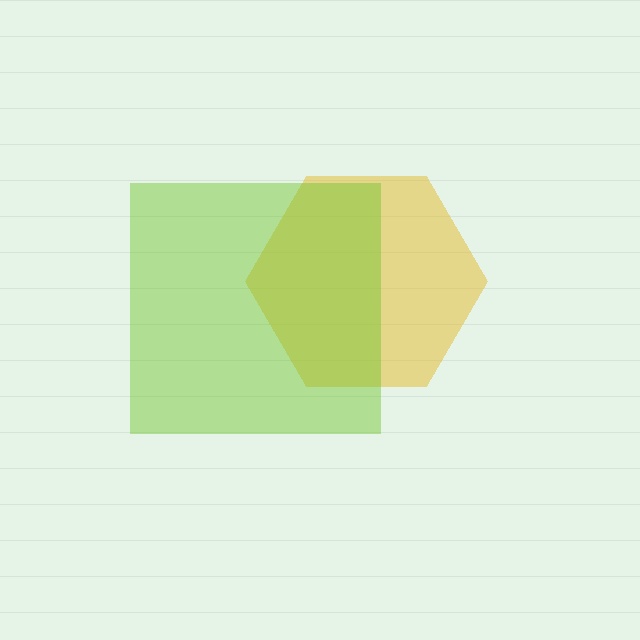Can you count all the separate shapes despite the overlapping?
Yes, there are 2 separate shapes.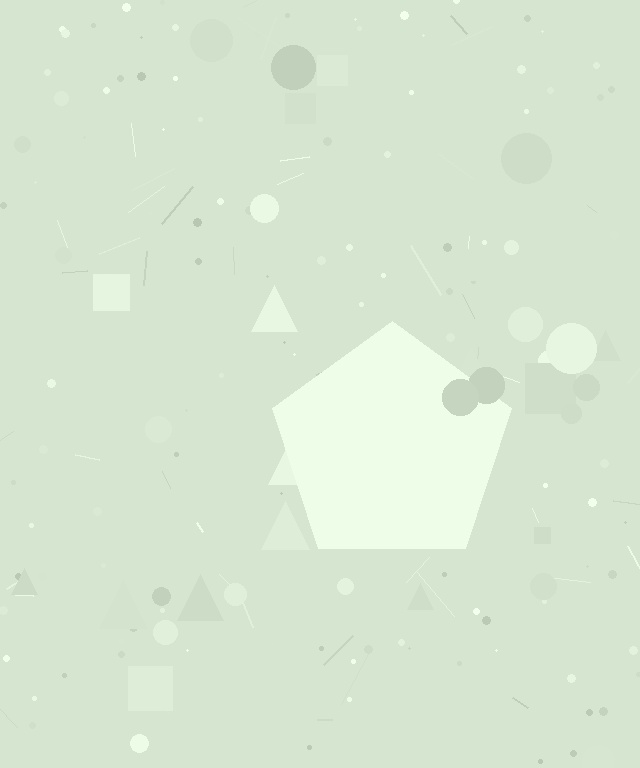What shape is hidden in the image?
A pentagon is hidden in the image.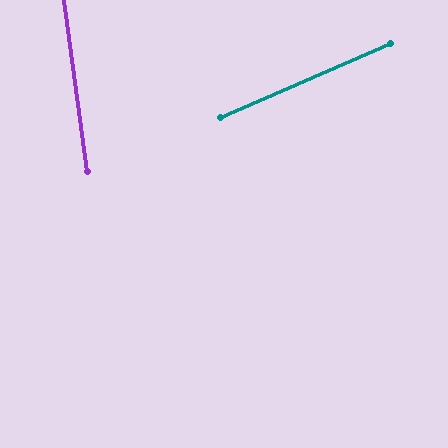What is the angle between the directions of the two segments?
Approximately 74 degrees.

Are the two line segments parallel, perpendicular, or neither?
Neither parallel nor perpendicular — they differ by about 74°.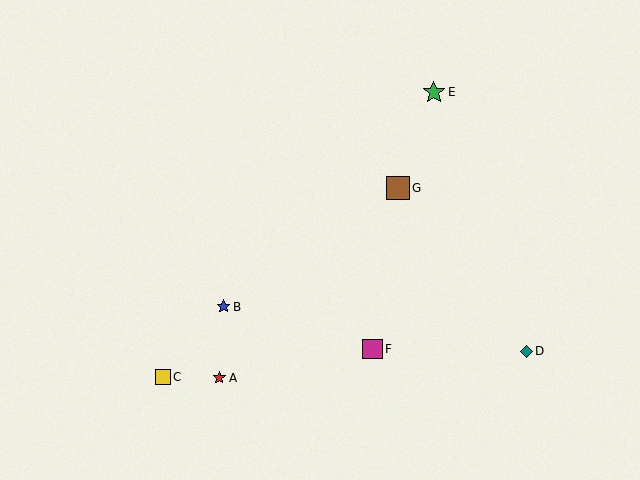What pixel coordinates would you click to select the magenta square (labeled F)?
Click at (372, 349) to select the magenta square F.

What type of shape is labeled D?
Shape D is a teal diamond.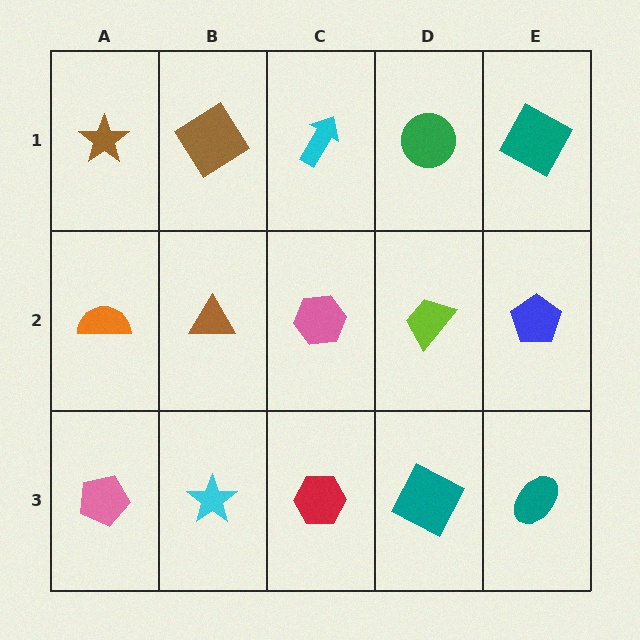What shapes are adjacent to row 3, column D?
A lime trapezoid (row 2, column D), a red hexagon (row 3, column C), a teal ellipse (row 3, column E).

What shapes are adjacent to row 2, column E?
A teal square (row 1, column E), a teal ellipse (row 3, column E), a lime trapezoid (row 2, column D).